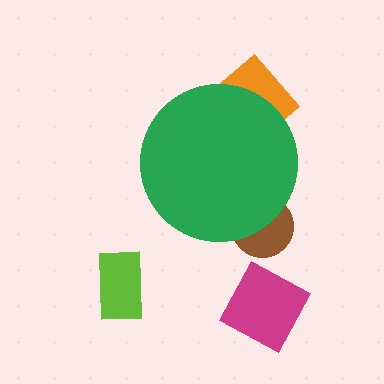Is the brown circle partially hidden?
Yes, the brown circle is partially hidden behind the green circle.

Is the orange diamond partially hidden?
Yes, the orange diamond is partially hidden behind the green circle.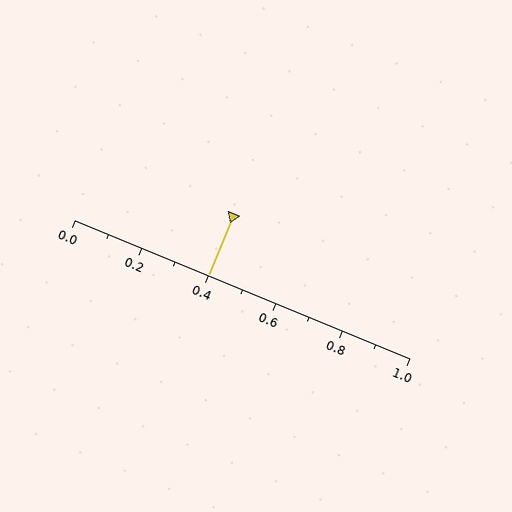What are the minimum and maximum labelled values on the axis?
The axis runs from 0.0 to 1.0.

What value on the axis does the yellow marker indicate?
The marker indicates approximately 0.4.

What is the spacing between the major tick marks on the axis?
The major ticks are spaced 0.2 apart.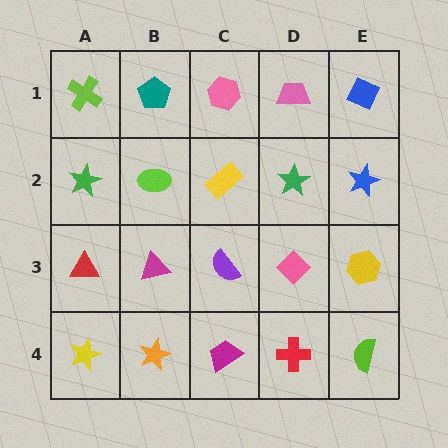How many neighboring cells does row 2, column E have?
3.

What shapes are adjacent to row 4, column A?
A red triangle (row 3, column A), an orange star (row 4, column B).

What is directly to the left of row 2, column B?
A green star.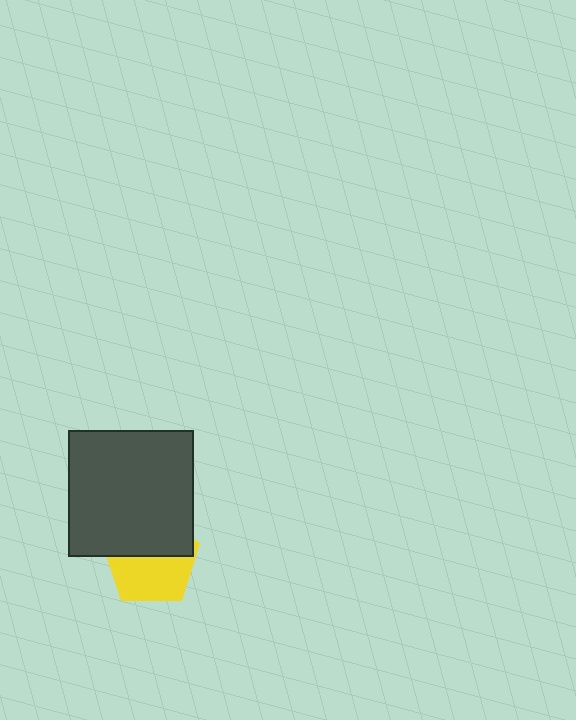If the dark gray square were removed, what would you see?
You would see the complete yellow pentagon.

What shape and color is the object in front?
The object in front is a dark gray square.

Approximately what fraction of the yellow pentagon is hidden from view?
Roughly 47% of the yellow pentagon is hidden behind the dark gray square.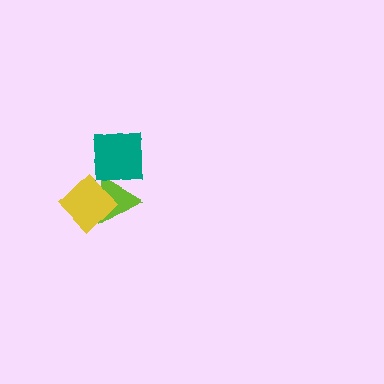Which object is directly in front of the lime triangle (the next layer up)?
The teal square is directly in front of the lime triangle.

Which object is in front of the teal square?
The yellow diamond is in front of the teal square.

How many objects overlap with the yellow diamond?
2 objects overlap with the yellow diamond.